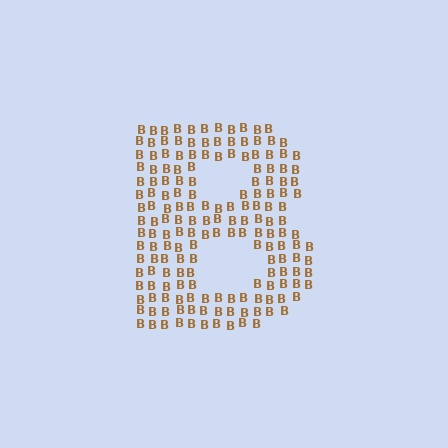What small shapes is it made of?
It is made of small letter B's.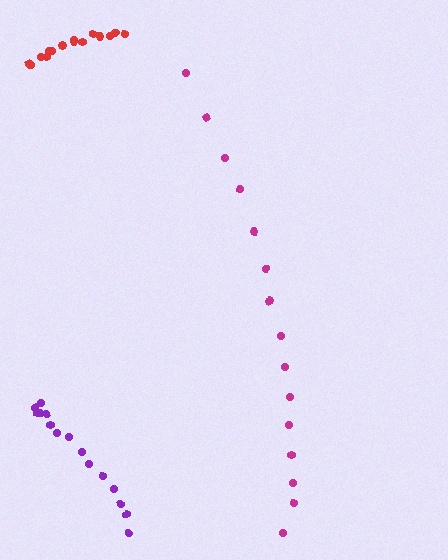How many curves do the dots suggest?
There are 3 distinct paths.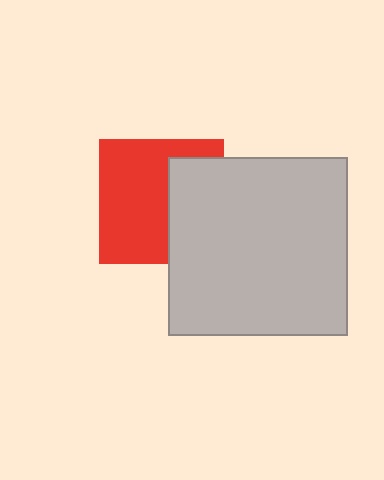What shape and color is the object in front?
The object in front is a light gray square.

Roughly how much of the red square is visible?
About half of it is visible (roughly 61%).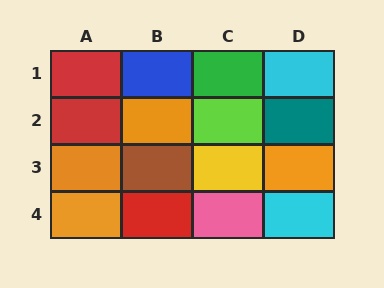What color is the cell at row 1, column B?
Blue.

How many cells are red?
3 cells are red.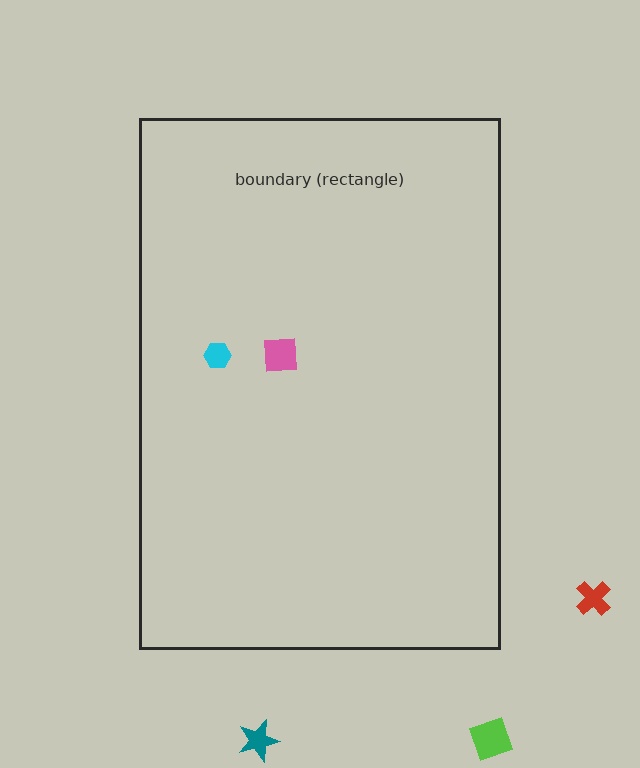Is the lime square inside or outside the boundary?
Outside.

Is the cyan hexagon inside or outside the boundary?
Inside.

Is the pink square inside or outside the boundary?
Inside.